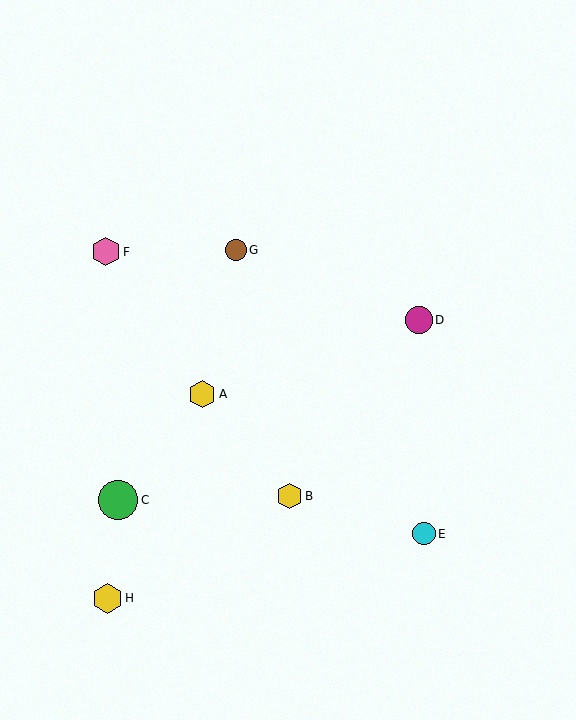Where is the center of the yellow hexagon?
The center of the yellow hexagon is at (107, 598).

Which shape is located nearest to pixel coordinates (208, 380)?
The yellow hexagon (labeled A) at (202, 394) is nearest to that location.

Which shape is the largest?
The green circle (labeled C) is the largest.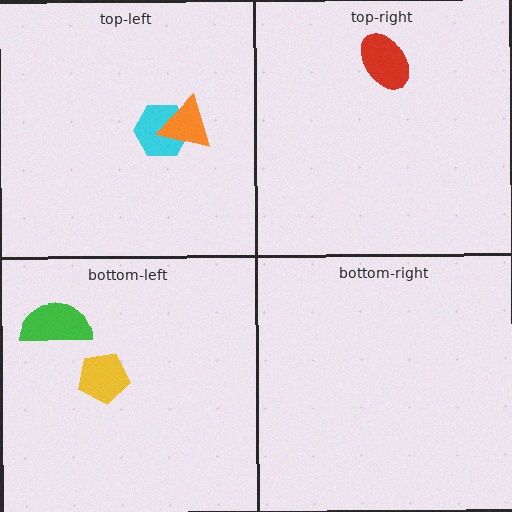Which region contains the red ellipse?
The top-right region.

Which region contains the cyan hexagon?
The top-left region.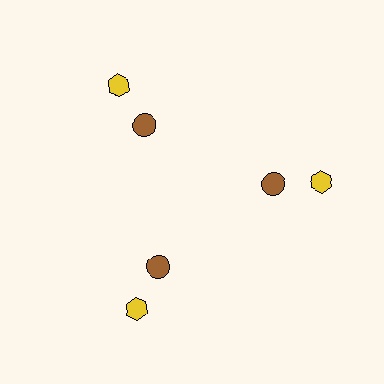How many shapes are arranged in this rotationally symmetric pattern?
There are 6 shapes, arranged in 3 groups of 2.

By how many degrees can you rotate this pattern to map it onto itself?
The pattern maps onto itself every 120 degrees of rotation.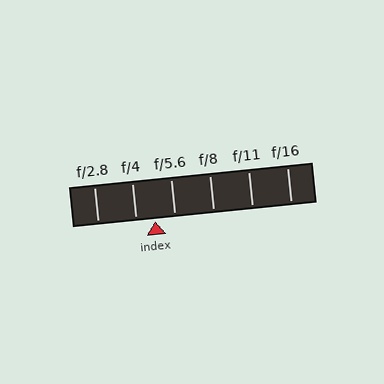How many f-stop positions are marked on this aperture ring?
There are 6 f-stop positions marked.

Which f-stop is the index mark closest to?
The index mark is closest to f/4.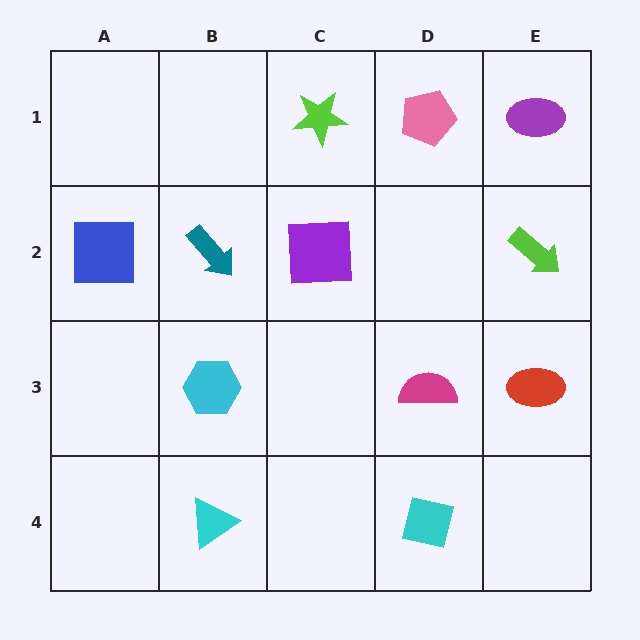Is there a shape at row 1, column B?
No, that cell is empty.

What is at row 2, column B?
A teal arrow.